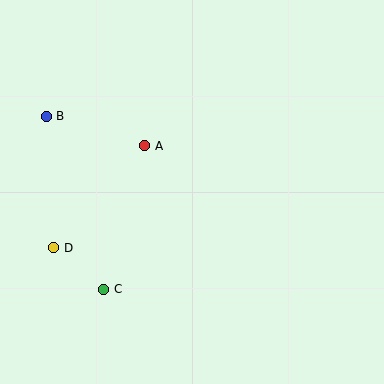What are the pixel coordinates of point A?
Point A is at (145, 146).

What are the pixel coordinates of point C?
Point C is at (104, 289).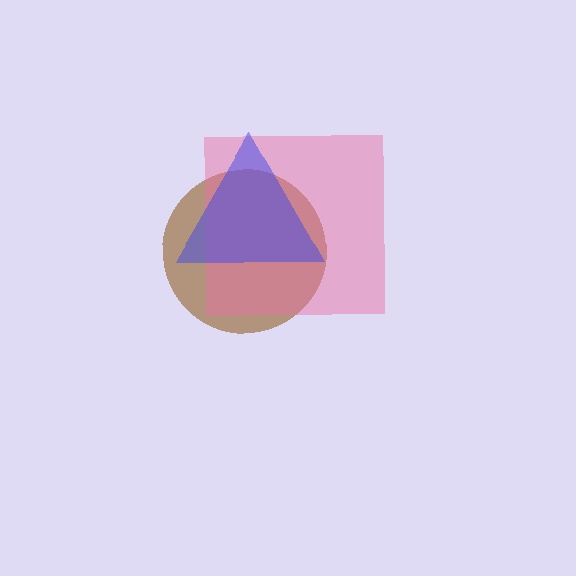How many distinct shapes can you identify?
There are 3 distinct shapes: a brown circle, a pink square, a blue triangle.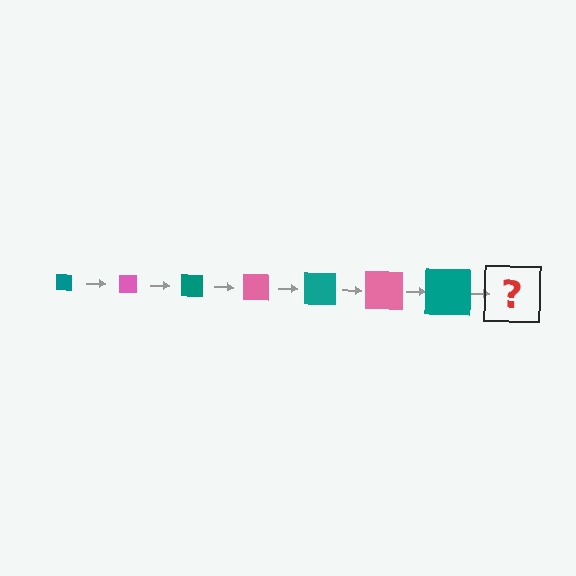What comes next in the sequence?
The next element should be a pink square, larger than the previous one.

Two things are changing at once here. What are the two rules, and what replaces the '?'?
The two rules are that the square grows larger each step and the color cycles through teal and pink. The '?' should be a pink square, larger than the previous one.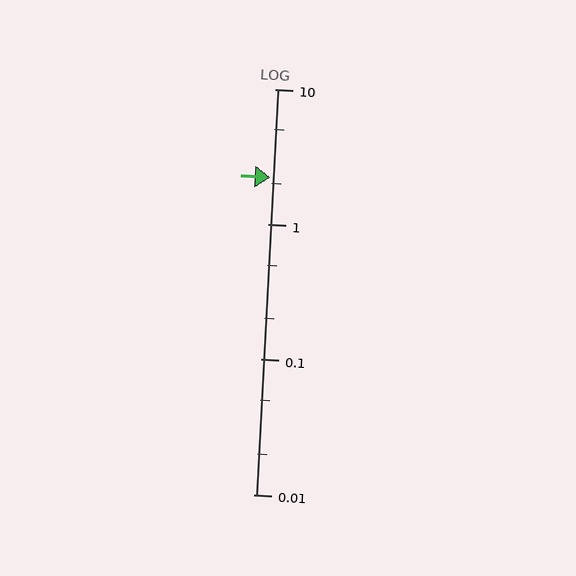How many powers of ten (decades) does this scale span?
The scale spans 3 decades, from 0.01 to 10.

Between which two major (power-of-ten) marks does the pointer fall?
The pointer is between 1 and 10.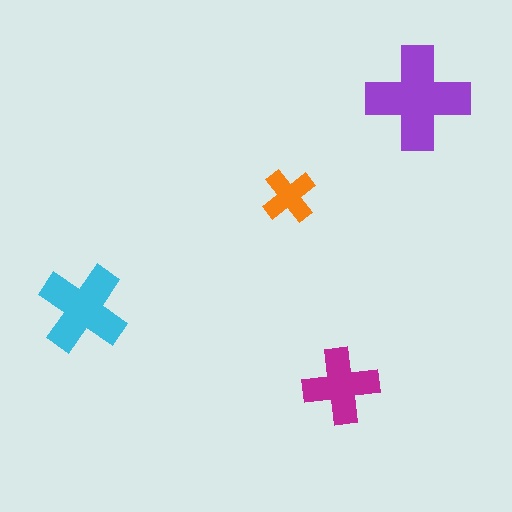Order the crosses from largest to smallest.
the purple one, the cyan one, the magenta one, the orange one.